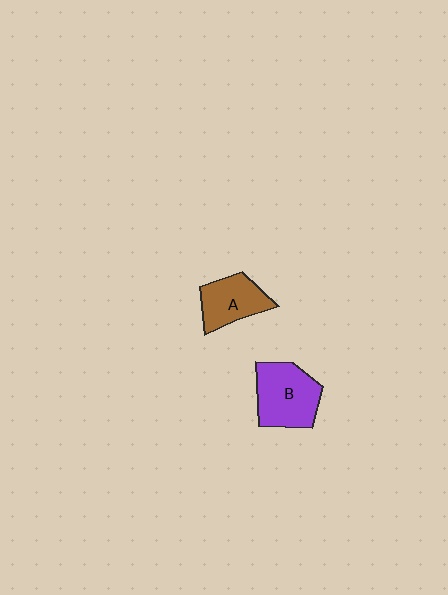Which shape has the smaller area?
Shape A (brown).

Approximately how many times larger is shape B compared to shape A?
Approximately 1.3 times.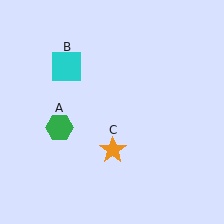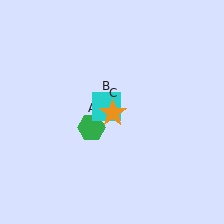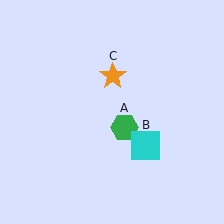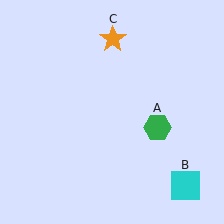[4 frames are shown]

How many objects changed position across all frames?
3 objects changed position: green hexagon (object A), cyan square (object B), orange star (object C).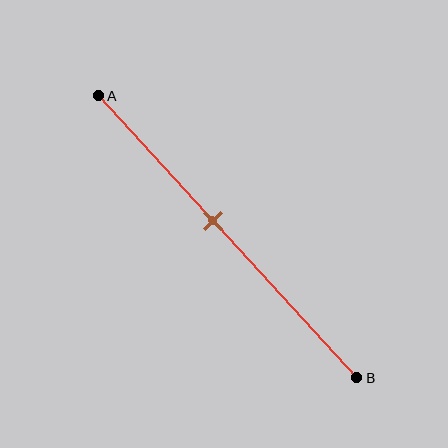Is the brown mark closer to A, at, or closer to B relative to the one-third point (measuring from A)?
The brown mark is closer to point B than the one-third point of segment AB.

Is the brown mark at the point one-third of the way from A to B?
No, the mark is at about 45% from A, not at the 33% one-third point.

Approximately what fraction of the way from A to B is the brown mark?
The brown mark is approximately 45% of the way from A to B.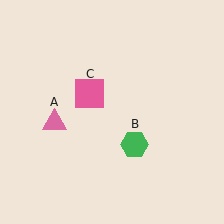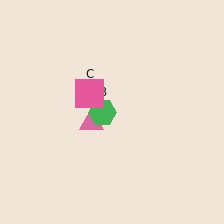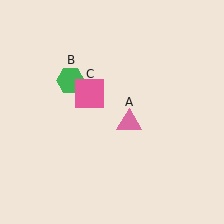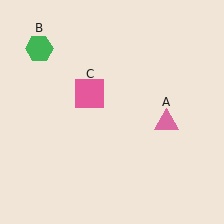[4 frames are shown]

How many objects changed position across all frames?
2 objects changed position: pink triangle (object A), green hexagon (object B).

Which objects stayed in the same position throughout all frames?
Pink square (object C) remained stationary.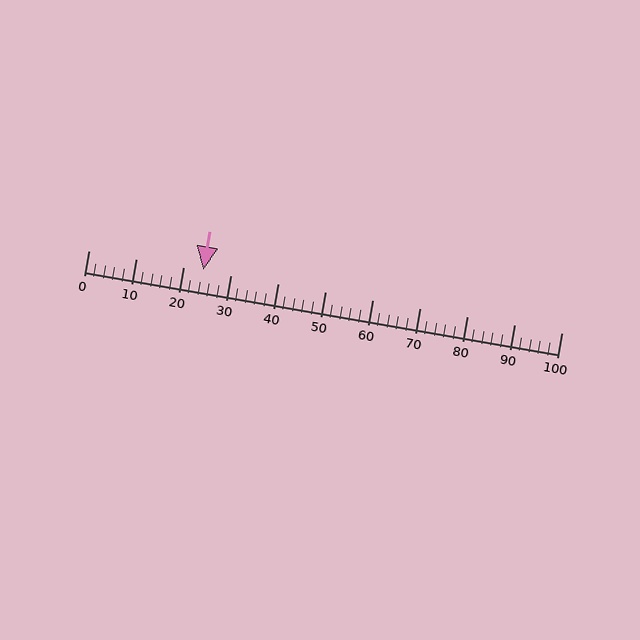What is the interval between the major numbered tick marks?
The major tick marks are spaced 10 units apart.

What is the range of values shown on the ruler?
The ruler shows values from 0 to 100.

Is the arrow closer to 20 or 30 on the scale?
The arrow is closer to 20.